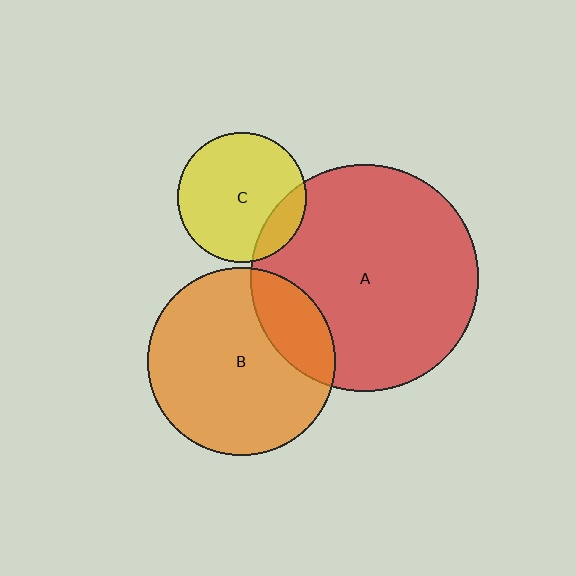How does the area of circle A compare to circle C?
Approximately 3.1 times.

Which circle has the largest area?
Circle A (red).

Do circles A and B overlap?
Yes.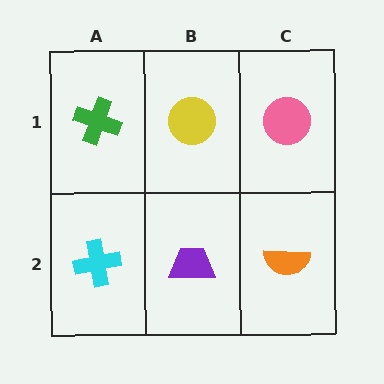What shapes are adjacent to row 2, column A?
A green cross (row 1, column A), a purple trapezoid (row 2, column B).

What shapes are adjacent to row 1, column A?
A cyan cross (row 2, column A), a yellow circle (row 1, column B).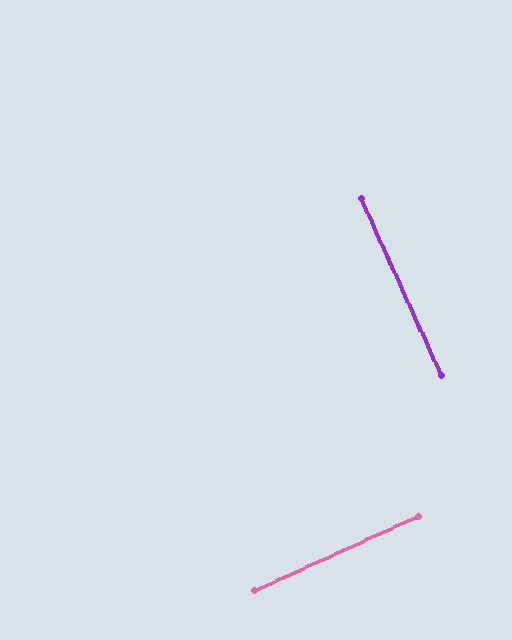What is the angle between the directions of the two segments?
Approximately 90 degrees.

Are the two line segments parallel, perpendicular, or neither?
Perpendicular — they meet at approximately 90°.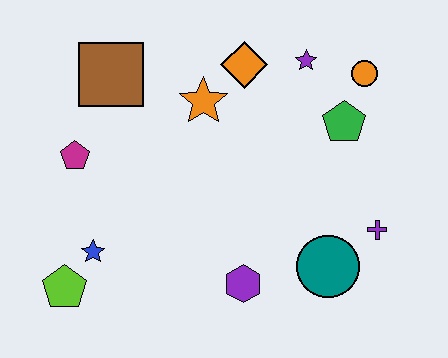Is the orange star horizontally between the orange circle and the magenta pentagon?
Yes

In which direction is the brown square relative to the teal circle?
The brown square is to the left of the teal circle.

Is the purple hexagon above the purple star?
No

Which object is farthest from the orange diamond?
The lime pentagon is farthest from the orange diamond.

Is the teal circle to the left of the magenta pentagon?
No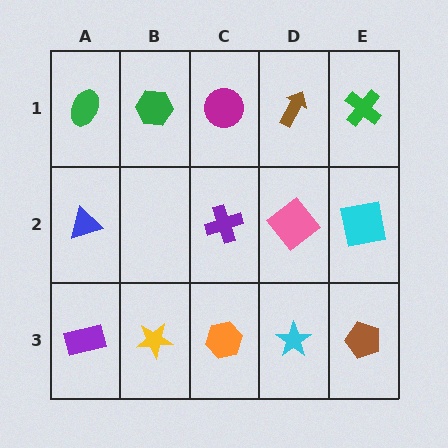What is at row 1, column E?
A green cross.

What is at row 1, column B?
A green hexagon.